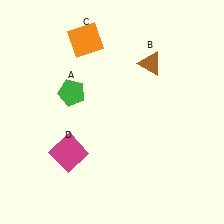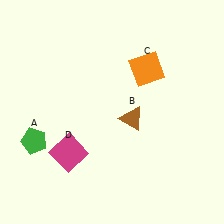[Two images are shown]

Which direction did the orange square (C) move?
The orange square (C) moved right.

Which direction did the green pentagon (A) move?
The green pentagon (A) moved down.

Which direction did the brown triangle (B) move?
The brown triangle (B) moved down.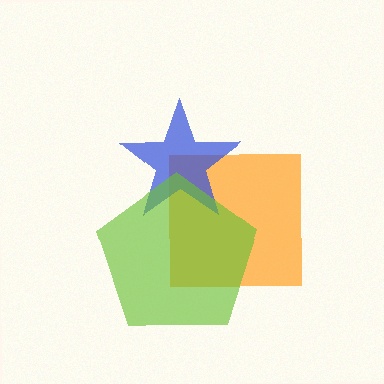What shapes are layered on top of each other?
The layered shapes are: an orange square, a blue star, a lime pentagon.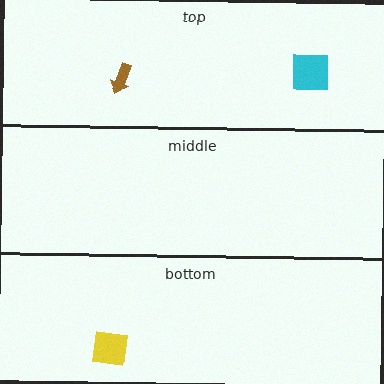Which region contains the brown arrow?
The top region.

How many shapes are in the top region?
2.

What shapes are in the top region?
The brown arrow, the cyan square.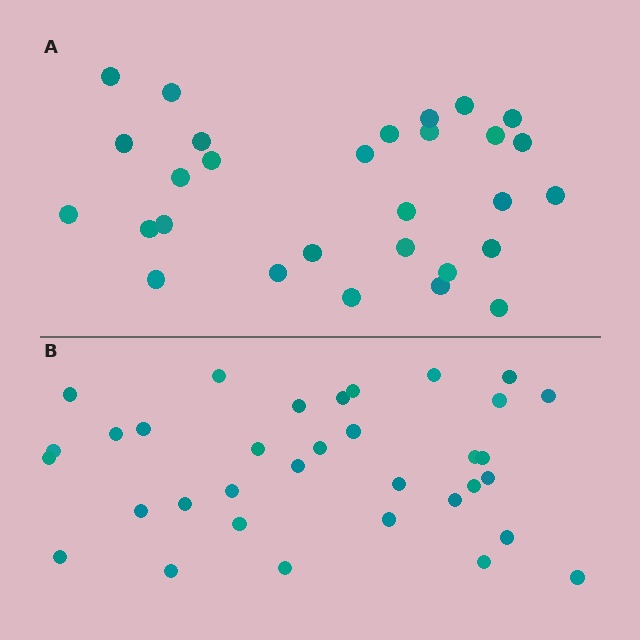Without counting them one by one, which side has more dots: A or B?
Region B (the bottom region) has more dots.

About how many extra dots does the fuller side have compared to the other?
Region B has about 5 more dots than region A.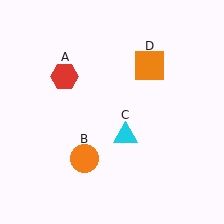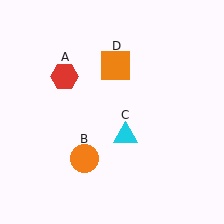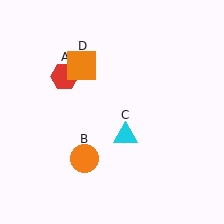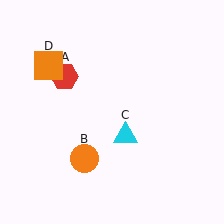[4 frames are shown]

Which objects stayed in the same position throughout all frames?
Red hexagon (object A) and orange circle (object B) and cyan triangle (object C) remained stationary.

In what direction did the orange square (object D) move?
The orange square (object D) moved left.